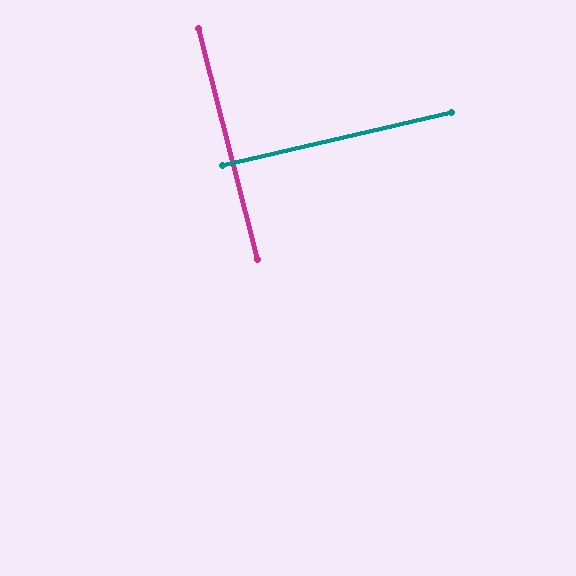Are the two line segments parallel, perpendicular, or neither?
Perpendicular — they meet at approximately 89°.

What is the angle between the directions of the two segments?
Approximately 89 degrees.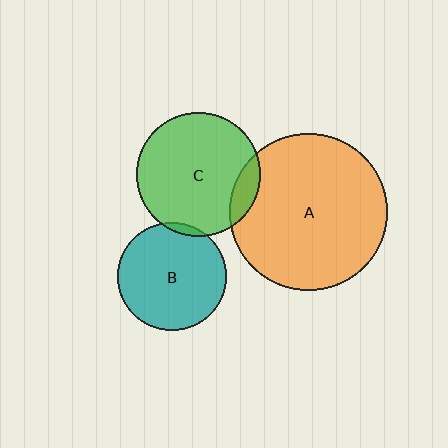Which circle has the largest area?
Circle A (orange).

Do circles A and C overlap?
Yes.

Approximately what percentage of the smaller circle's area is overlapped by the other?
Approximately 10%.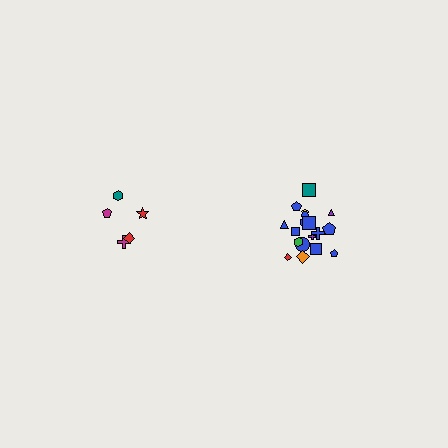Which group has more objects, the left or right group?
The right group.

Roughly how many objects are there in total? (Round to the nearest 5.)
Roughly 25 objects in total.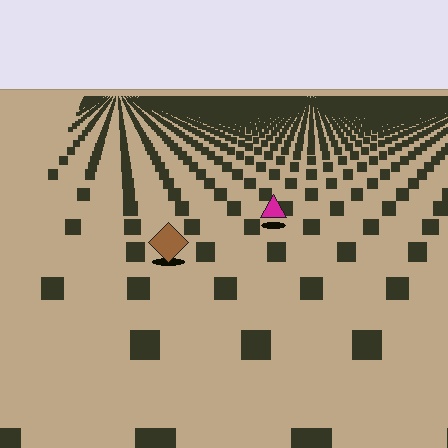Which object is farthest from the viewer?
The magenta triangle is farthest from the viewer. It appears smaller and the ground texture around it is denser.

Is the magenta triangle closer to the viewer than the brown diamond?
No. The brown diamond is closer — you can tell from the texture gradient: the ground texture is coarser near it.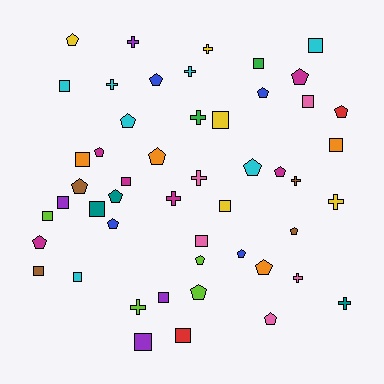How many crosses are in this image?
There are 12 crosses.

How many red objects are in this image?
There are 2 red objects.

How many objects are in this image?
There are 50 objects.